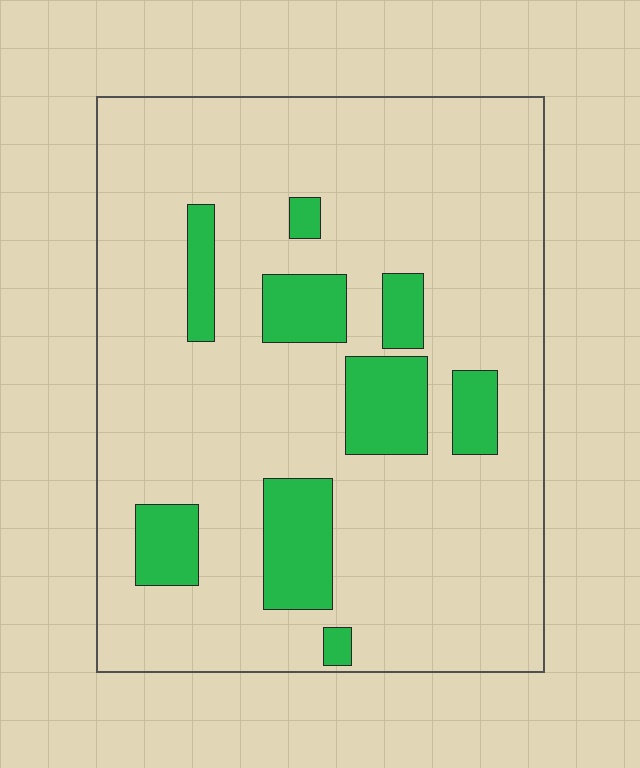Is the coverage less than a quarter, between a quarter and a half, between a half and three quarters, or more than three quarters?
Less than a quarter.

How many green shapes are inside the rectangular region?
9.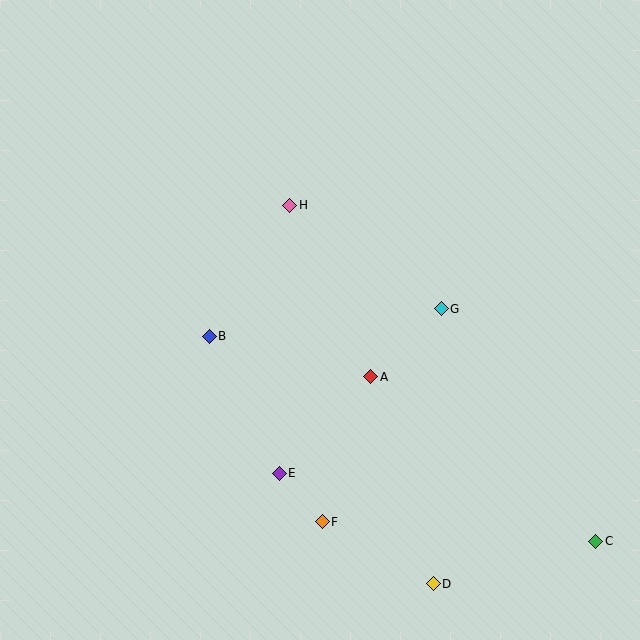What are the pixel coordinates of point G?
Point G is at (441, 309).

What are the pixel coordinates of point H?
Point H is at (290, 205).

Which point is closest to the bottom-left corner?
Point E is closest to the bottom-left corner.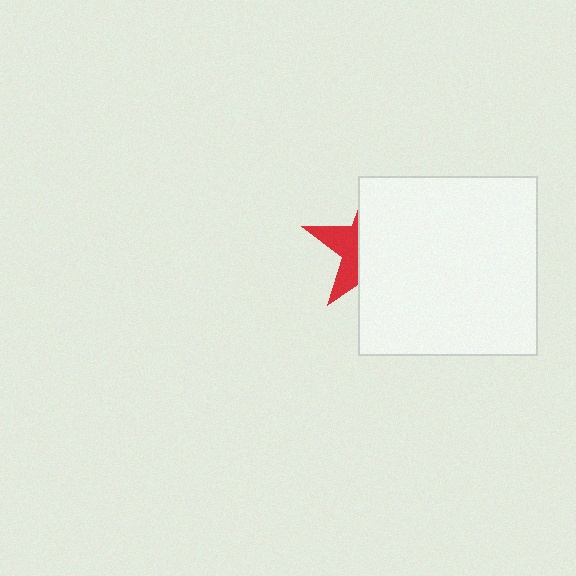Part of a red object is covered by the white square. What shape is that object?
It is a star.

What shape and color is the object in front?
The object in front is a white square.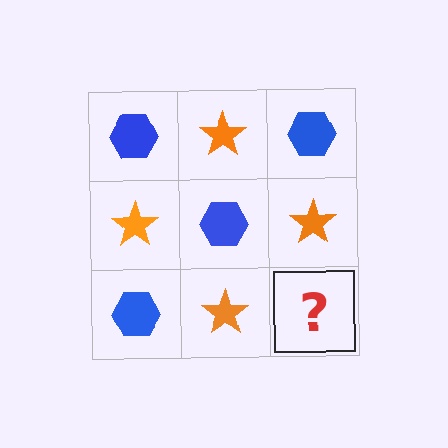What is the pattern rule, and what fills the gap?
The rule is that it alternates blue hexagon and orange star in a checkerboard pattern. The gap should be filled with a blue hexagon.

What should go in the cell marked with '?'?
The missing cell should contain a blue hexagon.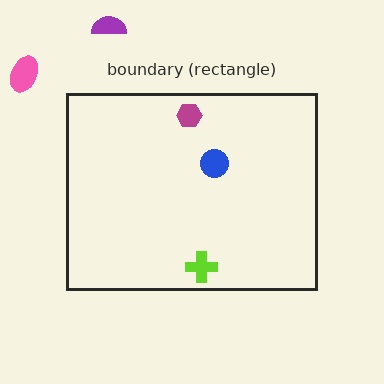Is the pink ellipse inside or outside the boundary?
Outside.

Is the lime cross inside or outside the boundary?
Inside.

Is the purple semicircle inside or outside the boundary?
Outside.